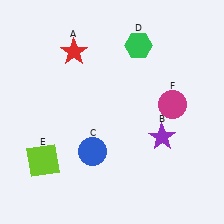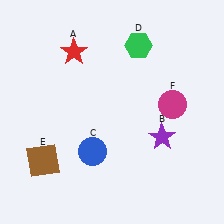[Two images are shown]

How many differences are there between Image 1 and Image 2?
There is 1 difference between the two images.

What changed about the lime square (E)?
In Image 1, E is lime. In Image 2, it changed to brown.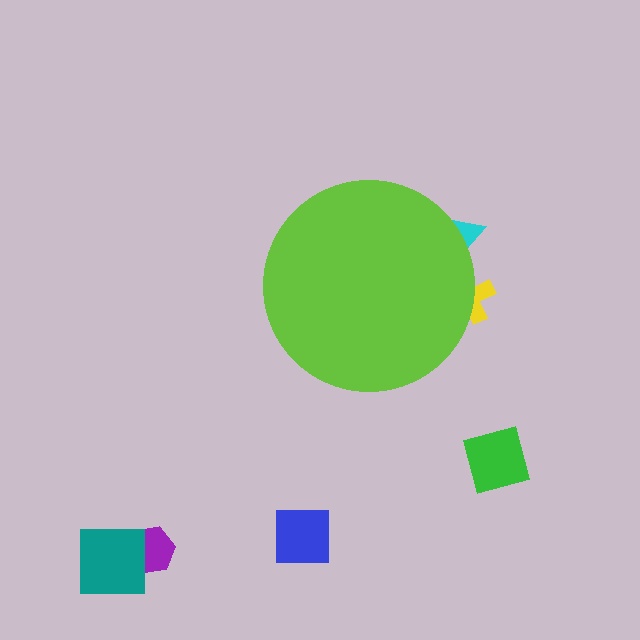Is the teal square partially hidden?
No, the teal square is fully visible.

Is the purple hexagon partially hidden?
No, the purple hexagon is fully visible.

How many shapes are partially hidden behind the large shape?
2 shapes are partially hidden.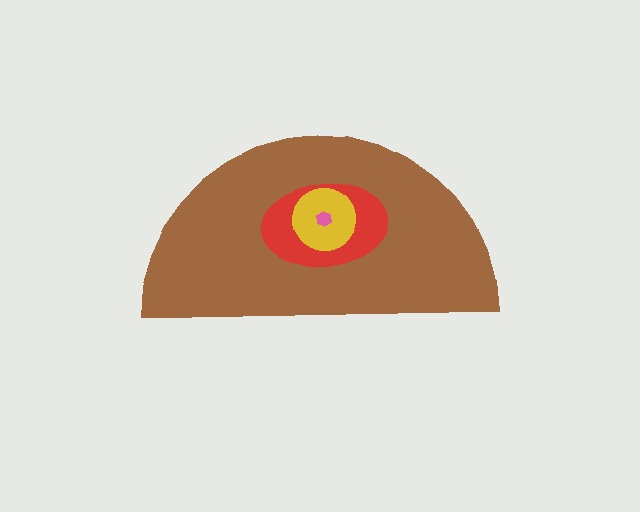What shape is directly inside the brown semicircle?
The red ellipse.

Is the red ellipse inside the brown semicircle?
Yes.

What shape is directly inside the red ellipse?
The yellow circle.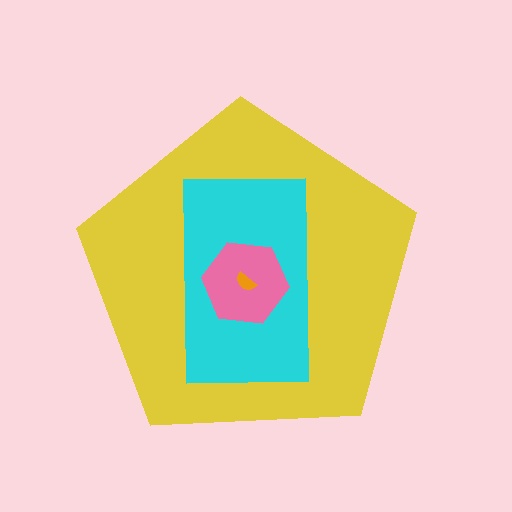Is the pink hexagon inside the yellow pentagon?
Yes.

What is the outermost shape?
The yellow pentagon.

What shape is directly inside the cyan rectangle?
The pink hexagon.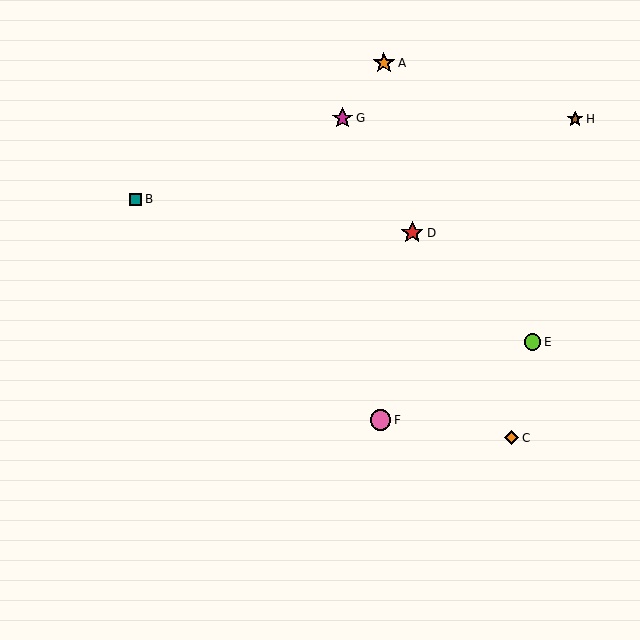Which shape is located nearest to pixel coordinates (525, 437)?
The orange diamond (labeled C) at (512, 438) is nearest to that location.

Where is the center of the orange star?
The center of the orange star is at (384, 63).